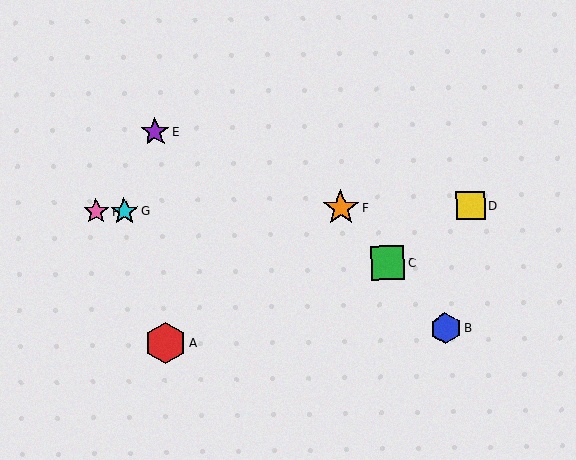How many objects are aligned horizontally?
4 objects (D, F, G, H) are aligned horizontally.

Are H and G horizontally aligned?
Yes, both are at y≈212.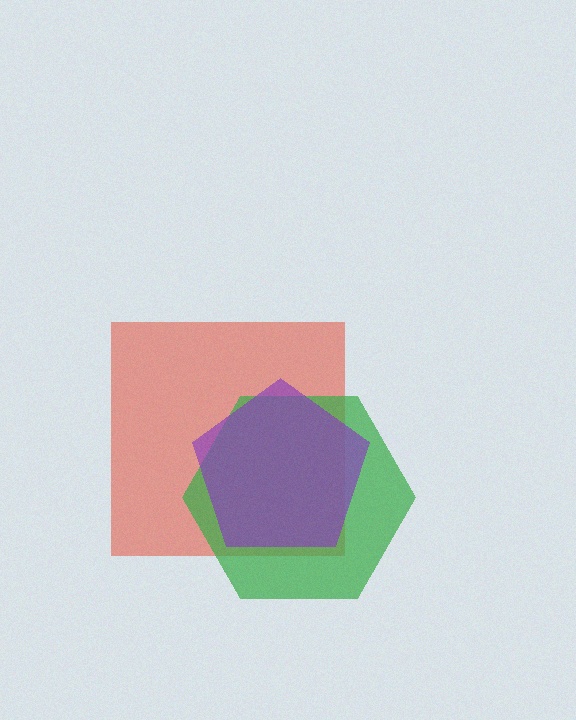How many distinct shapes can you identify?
There are 3 distinct shapes: a red square, a green hexagon, a purple pentagon.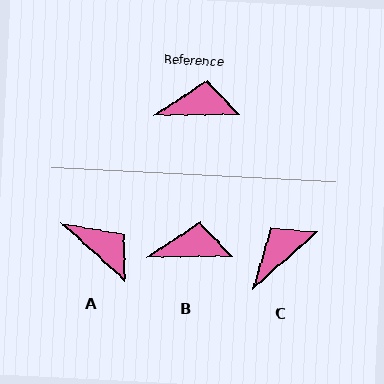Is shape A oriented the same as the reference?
No, it is off by about 43 degrees.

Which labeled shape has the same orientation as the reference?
B.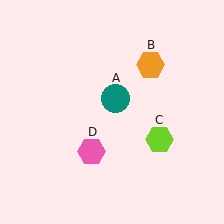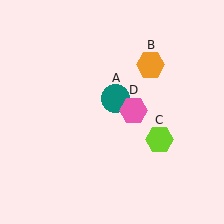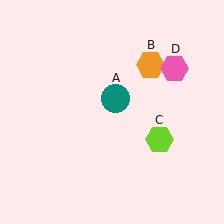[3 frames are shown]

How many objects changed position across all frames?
1 object changed position: pink hexagon (object D).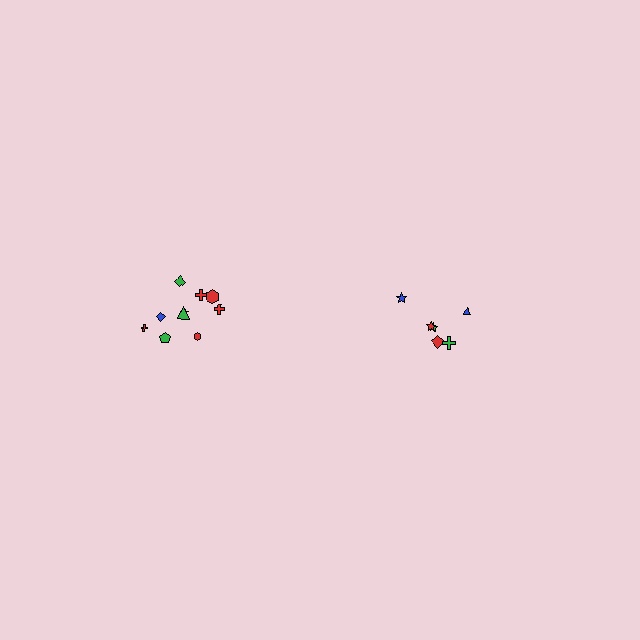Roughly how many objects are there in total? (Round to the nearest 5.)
Roughly 15 objects in total.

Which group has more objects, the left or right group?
The left group.